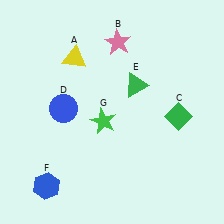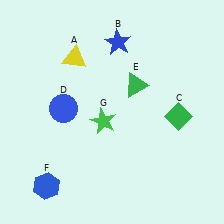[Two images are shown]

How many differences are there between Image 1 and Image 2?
There is 1 difference between the two images.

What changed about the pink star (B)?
In Image 1, B is pink. In Image 2, it changed to blue.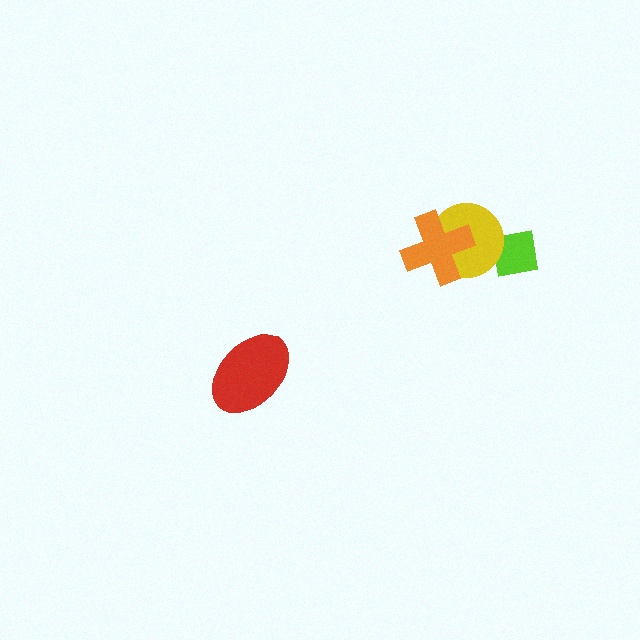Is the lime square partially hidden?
Yes, it is partially covered by another shape.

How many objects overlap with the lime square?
1 object overlaps with the lime square.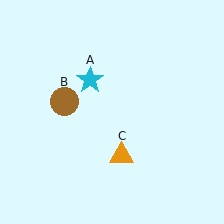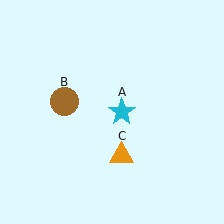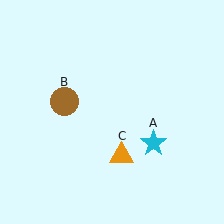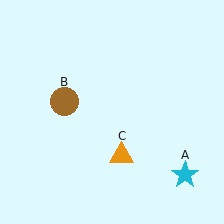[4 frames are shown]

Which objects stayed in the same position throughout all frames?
Brown circle (object B) and orange triangle (object C) remained stationary.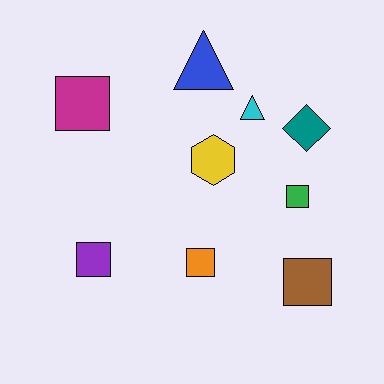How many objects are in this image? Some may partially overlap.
There are 9 objects.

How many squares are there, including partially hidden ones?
There are 5 squares.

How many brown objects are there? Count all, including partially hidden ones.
There is 1 brown object.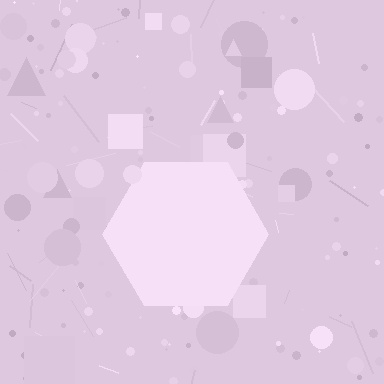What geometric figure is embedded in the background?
A hexagon is embedded in the background.